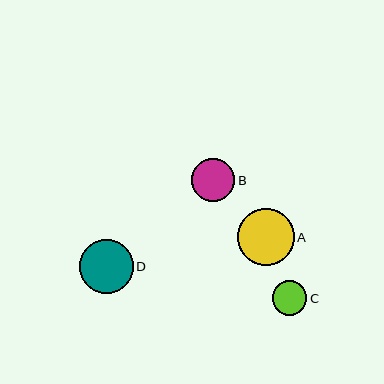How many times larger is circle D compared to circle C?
Circle D is approximately 1.6 times the size of circle C.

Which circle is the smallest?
Circle C is the smallest with a size of approximately 34 pixels.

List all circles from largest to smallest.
From largest to smallest: A, D, B, C.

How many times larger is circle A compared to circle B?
Circle A is approximately 1.3 times the size of circle B.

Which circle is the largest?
Circle A is the largest with a size of approximately 57 pixels.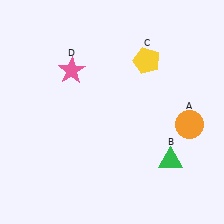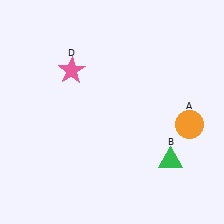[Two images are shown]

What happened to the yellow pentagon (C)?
The yellow pentagon (C) was removed in Image 2. It was in the top-right area of Image 1.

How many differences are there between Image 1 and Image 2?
There is 1 difference between the two images.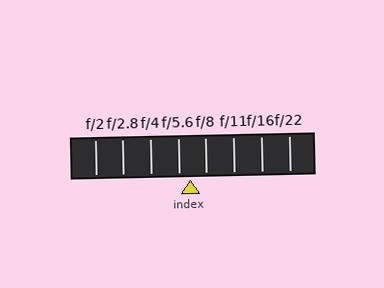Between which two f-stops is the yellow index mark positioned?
The index mark is between f/5.6 and f/8.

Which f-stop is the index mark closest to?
The index mark is closest to f/5.6.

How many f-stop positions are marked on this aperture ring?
There are 8 f-stop positions marked.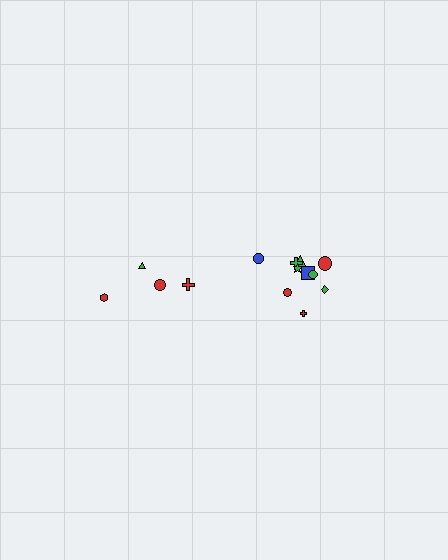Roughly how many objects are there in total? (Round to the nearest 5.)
Roughly 15 objects in total.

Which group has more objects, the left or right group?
The right group.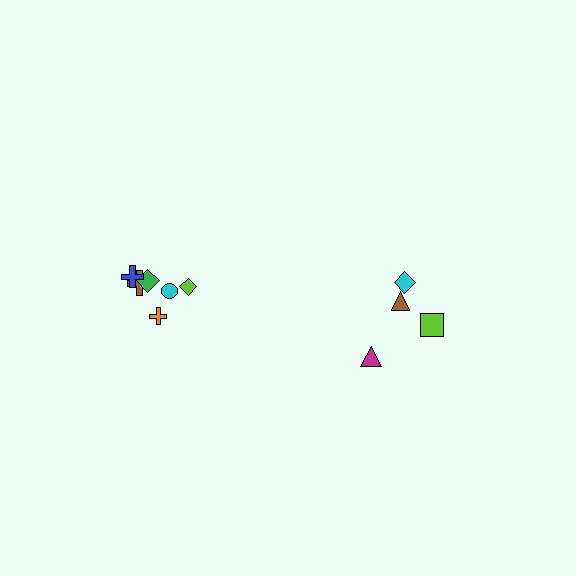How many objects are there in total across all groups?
There are 10 objects.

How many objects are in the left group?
There are 6 objects.